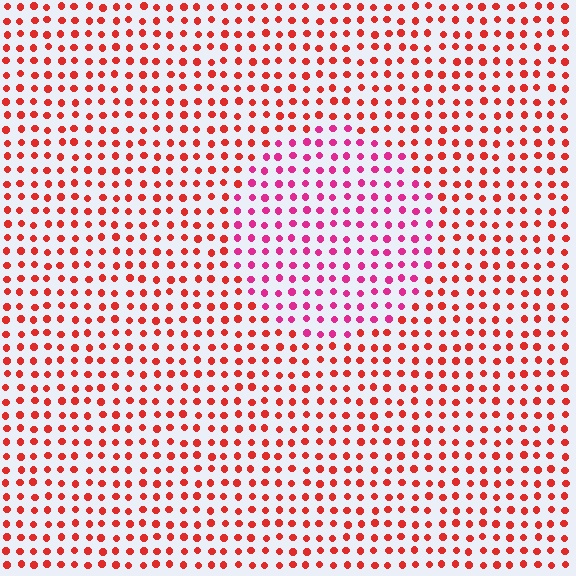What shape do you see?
I see a circle.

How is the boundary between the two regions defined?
The boundary is defined purely by a slight shift in hue (about 35 degrees). Spacing, size, and orientation are identical on both sides.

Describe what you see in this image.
The image is filled with small red elements in a uniform arrangement. A circle-shaped region is visible where the elements are tinted to a slightly different hue, forming a subtle color boundary.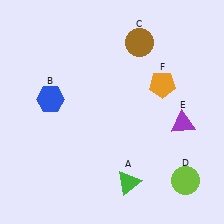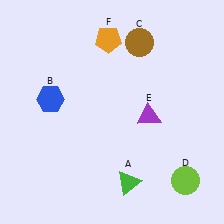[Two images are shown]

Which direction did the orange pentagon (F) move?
The orange pentagon (F) moved left.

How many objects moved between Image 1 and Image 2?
2 objects moved between the two images.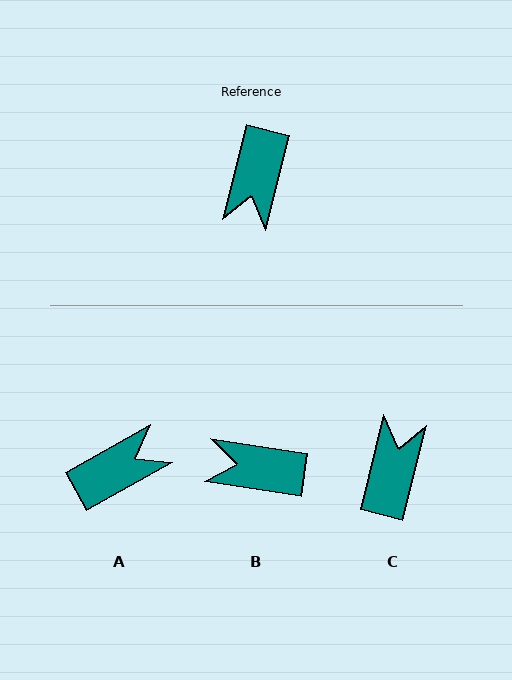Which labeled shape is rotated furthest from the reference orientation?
C, about 180 degrees away.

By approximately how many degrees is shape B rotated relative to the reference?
Approximately 85 degrees clockwise.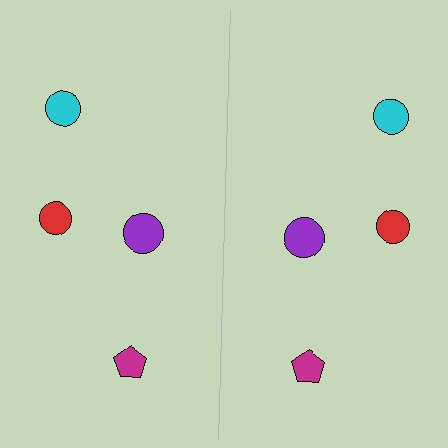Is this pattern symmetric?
Yes, this pattern has bilateral (reflection) symmetry.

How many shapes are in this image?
There are 8 shapes in this image.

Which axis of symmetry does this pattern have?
The pattern has a vertical axis of symmetry running through the center of the image.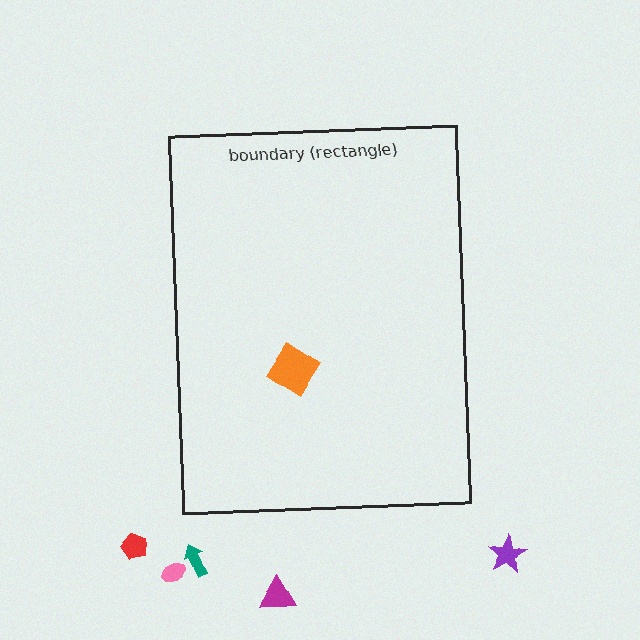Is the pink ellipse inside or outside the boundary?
Outside.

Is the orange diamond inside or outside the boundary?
Inside.